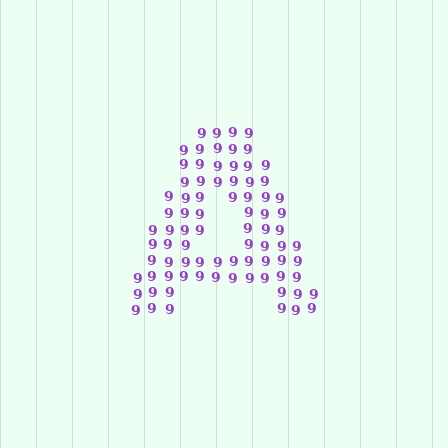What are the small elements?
The small elements are digit 9's.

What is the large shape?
The large shape is the letter A.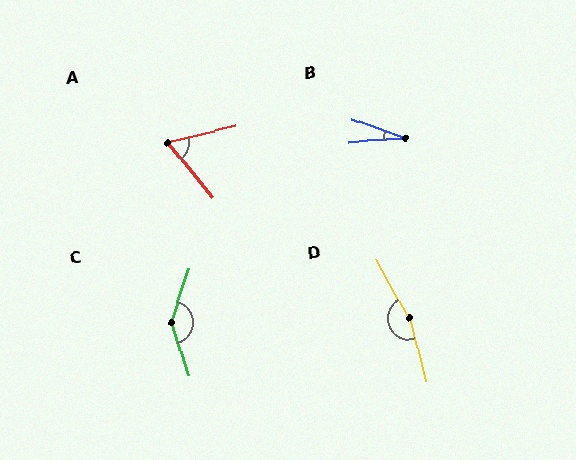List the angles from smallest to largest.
B (23°), A (64°), C (144°), D (165°).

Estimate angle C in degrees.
Approximately 144 degrees.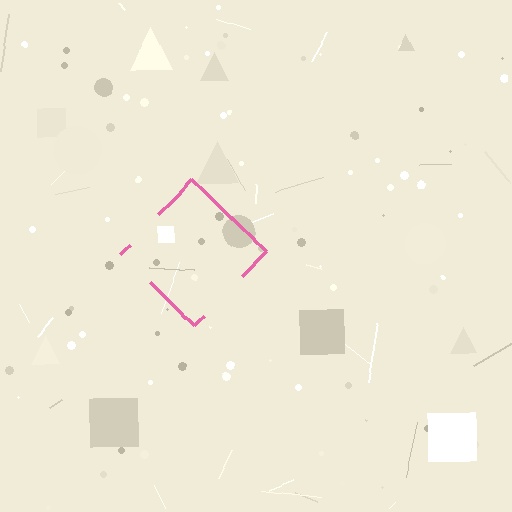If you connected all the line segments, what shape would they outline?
They would outline a diamond.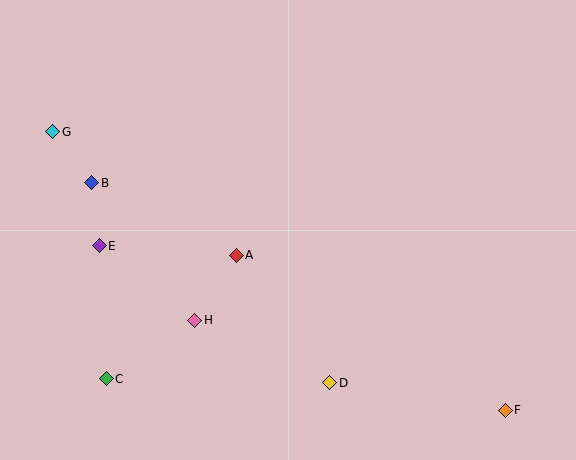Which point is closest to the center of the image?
Point A at (236, 255) is closest to the center.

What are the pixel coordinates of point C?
Point C is at (106, 379).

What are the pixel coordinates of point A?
Point A is at (236, 255).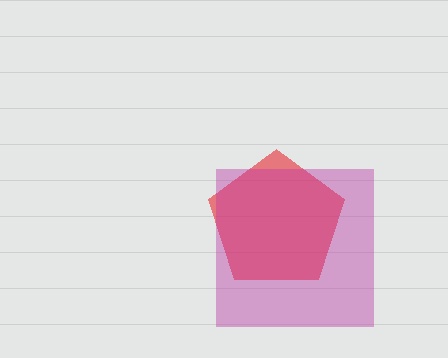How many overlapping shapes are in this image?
There are 2 overlapping shapes in the image.